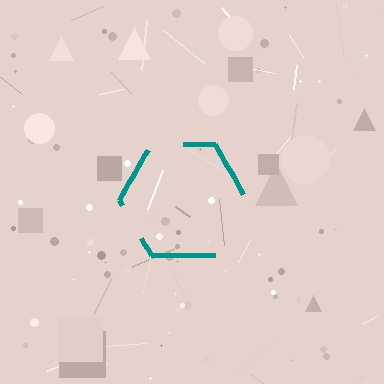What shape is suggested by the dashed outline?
The dashed outline suggests a hexagon.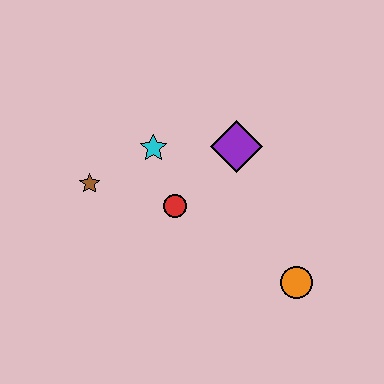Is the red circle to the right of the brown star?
Yes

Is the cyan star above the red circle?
Yes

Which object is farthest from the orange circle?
The brown star is farthest from the orange circle.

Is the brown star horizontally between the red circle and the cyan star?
No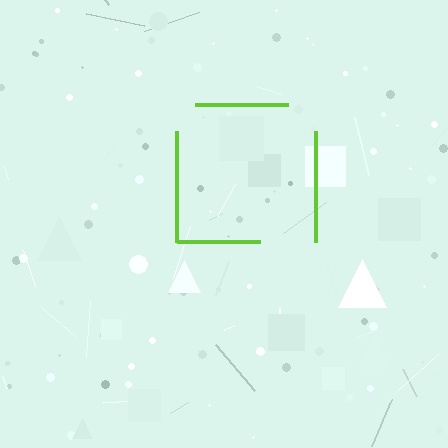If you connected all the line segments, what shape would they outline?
They would outline a square.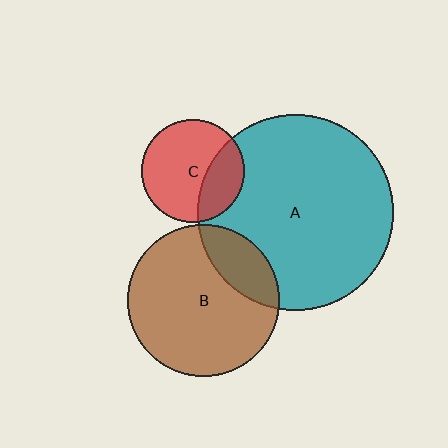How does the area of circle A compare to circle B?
Approximately 1.7 times.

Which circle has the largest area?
Circle A (teal).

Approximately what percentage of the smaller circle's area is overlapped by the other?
Approximately 30%.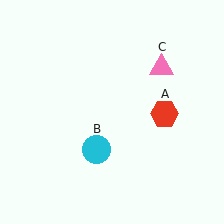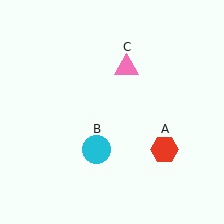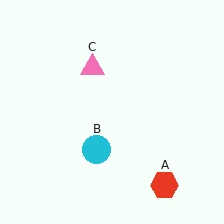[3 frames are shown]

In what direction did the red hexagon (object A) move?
The red hexagon (object A) moved down.